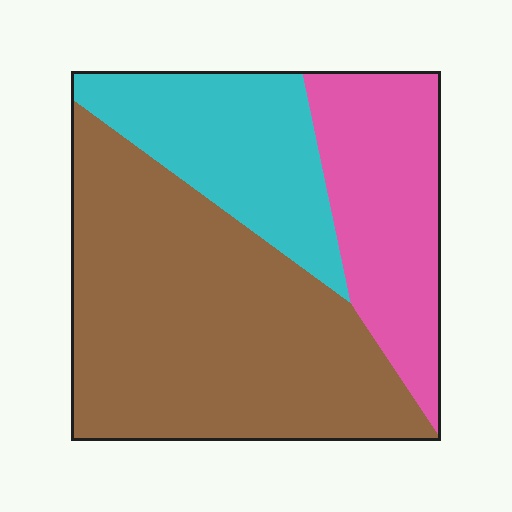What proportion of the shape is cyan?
Cyan takes up between a sixth and a third of the shape.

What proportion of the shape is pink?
Pink takes up about one quarter (1/4) of the shape.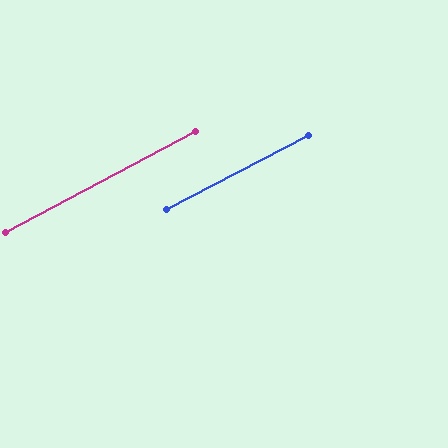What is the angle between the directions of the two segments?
Approximately 0 degrees.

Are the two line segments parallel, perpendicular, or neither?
Parallel — their directions differ by only 0.2°.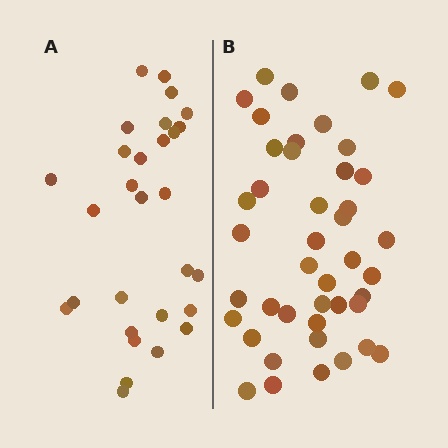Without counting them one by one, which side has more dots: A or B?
Region B (the right region) has more dots.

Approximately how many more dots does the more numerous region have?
Region B has approximately 15 more dots than region A.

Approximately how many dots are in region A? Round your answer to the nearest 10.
About 30 dots. (The exact count is 29, which rounds to 30.)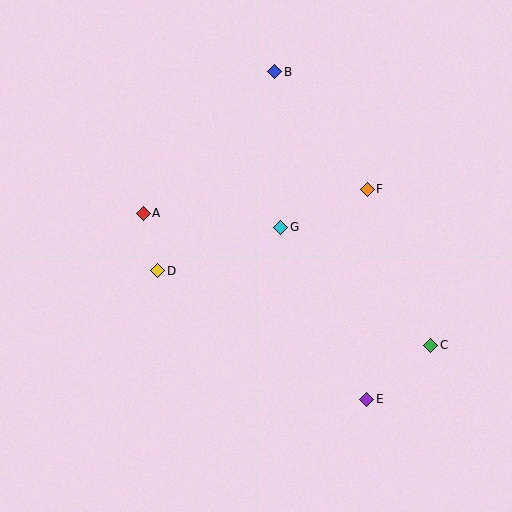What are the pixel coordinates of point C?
Point C is at (431, 345).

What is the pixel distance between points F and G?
The distance between F and G is 94 pixels.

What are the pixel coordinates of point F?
Point F is at (367, 189).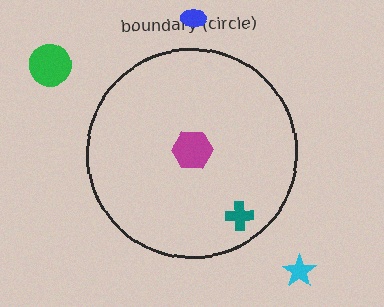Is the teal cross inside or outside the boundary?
Inside.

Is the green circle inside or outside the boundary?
Outside.